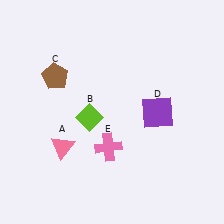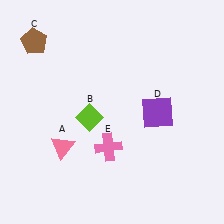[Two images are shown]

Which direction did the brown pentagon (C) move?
The brown pentagon (C) moved up.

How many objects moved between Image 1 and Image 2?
1 object moved between the two images.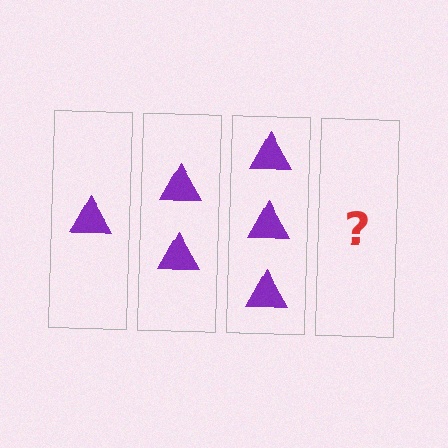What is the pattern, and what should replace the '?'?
The pattern is that each step adds one more triangle. The '?' should be 4 triangles.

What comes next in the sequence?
The next element should be 4 triangles.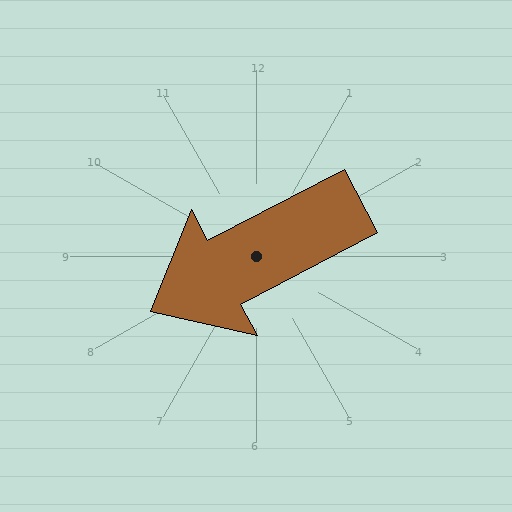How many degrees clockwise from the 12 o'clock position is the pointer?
Approximately 242 degrees.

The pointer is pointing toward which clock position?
Roughly 8 o'clock.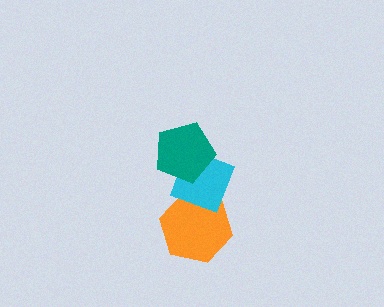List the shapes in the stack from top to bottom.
From top to bottom: the teal pentagon, the cyan diamond, the orange hexagon.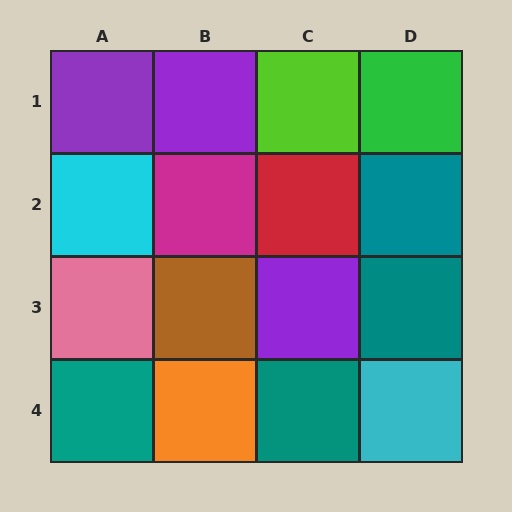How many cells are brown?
1 cell is brown.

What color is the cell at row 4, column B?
Orange.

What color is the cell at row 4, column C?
Teal.